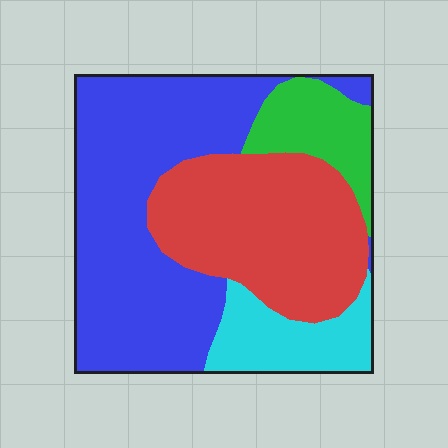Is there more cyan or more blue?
Blue.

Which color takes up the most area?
Blue, at roughly 45%.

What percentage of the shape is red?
Red covers around 30% of the shape.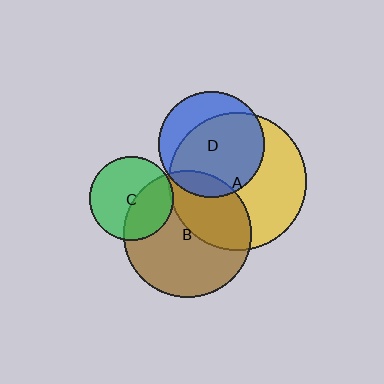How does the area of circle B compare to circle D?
Approximately 1.5 times.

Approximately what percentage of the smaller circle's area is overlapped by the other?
Approximately 15%.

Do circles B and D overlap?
Yes.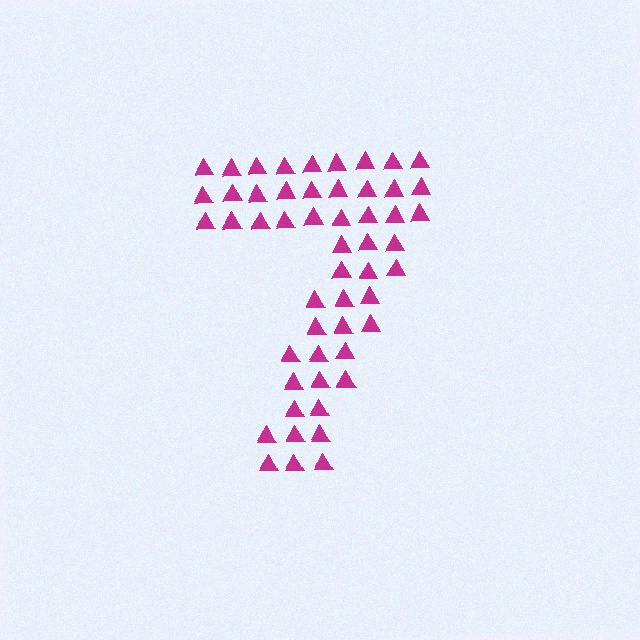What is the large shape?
The large shape is the digit 7.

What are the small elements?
The small elements are triangles.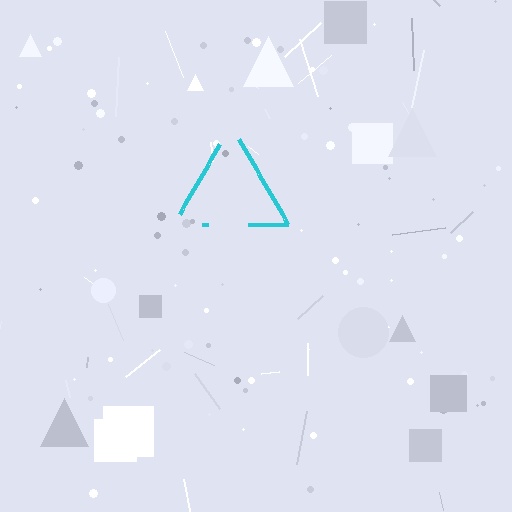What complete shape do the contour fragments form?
The contour fragments form a triangle.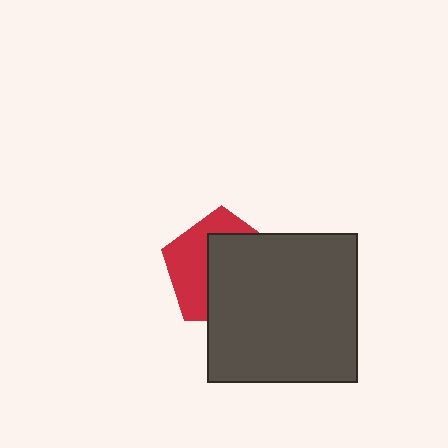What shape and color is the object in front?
The object in front is a dark gray square.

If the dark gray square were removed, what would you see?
You would see the complete red pentagon.